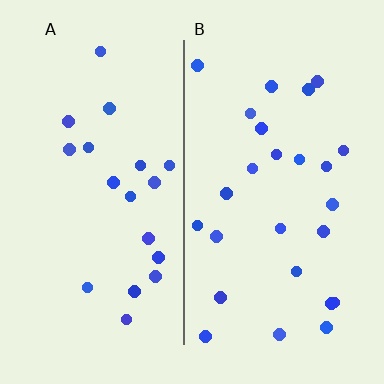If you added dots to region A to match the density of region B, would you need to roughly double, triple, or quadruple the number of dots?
Approximately double.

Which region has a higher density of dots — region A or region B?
B (the right).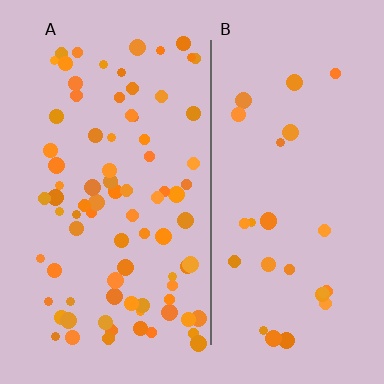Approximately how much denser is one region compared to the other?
Approximately 3.0× — region A over region B.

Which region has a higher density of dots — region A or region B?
A (the left).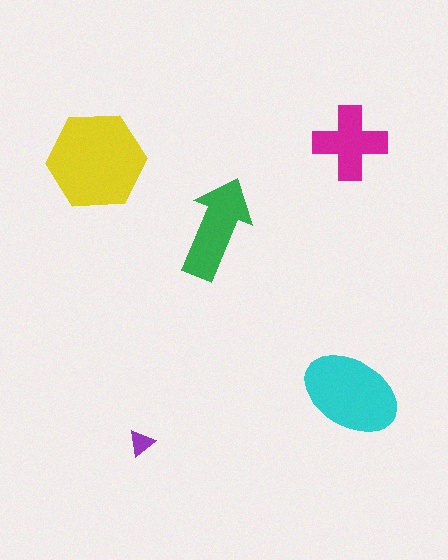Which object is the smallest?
The purple triangle.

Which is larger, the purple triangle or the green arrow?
The green arrow.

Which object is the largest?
The yellow hexagon.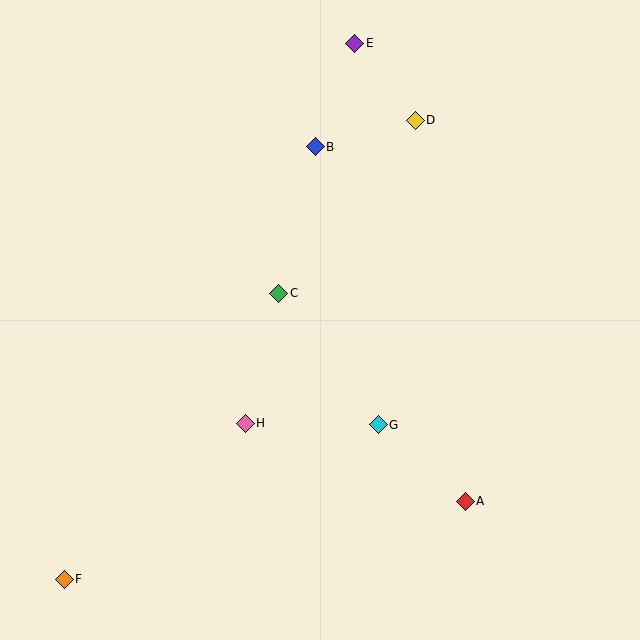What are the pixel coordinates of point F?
Point F is at (64, 579).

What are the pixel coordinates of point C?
Point C is at (279, 293).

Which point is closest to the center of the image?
Point C at (279, 293) is closest to the center.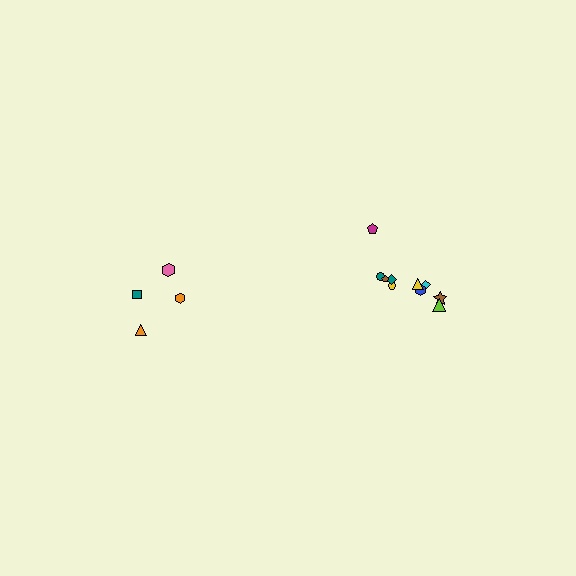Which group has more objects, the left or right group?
The right group.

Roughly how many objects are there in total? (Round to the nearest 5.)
Roughly 15 objects in total.